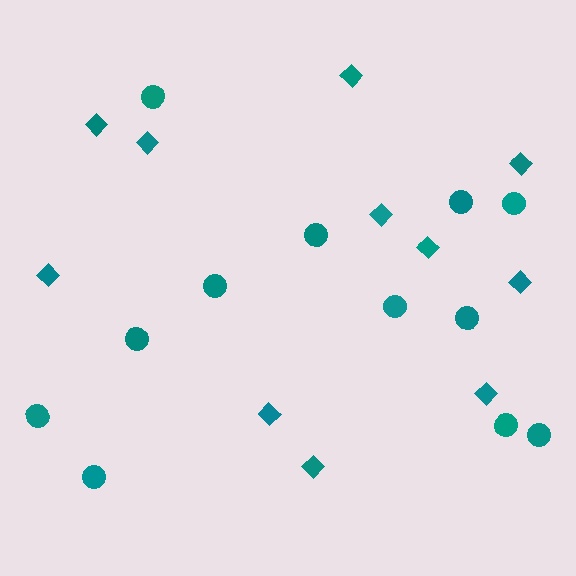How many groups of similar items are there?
There are 2 groups: one group of circles (12) and one group of diamonds (11).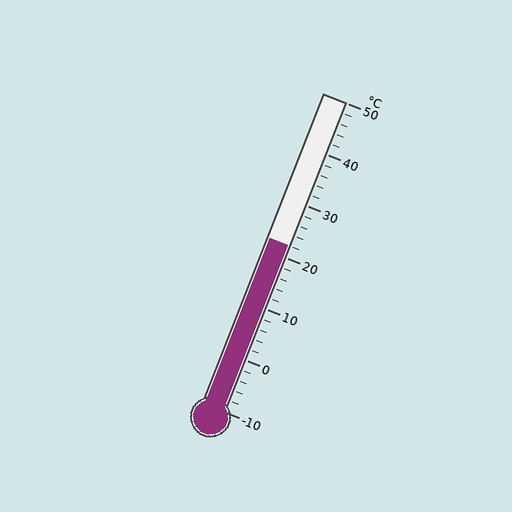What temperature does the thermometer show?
The thermometer shows approximately 22°C.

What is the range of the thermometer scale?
The thermometer scale ranges from -10°C to 50°C.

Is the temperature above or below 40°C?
The temperature is below 40°C.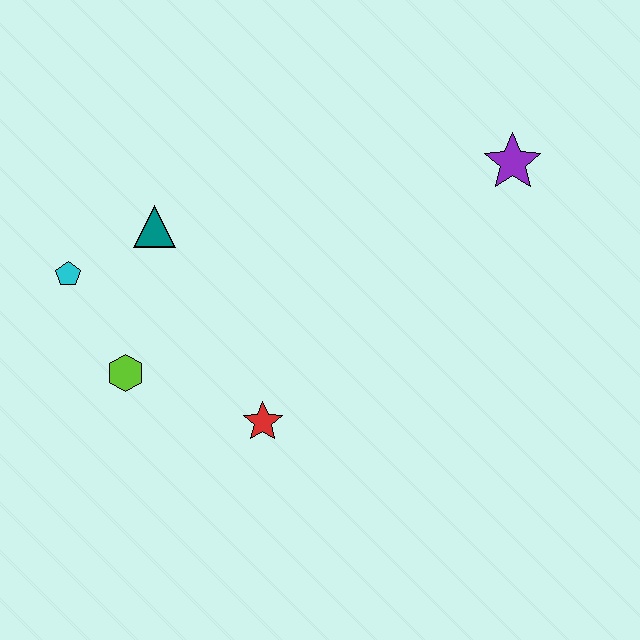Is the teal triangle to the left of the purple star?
Yes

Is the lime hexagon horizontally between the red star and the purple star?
No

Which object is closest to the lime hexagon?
The cyan pentagon is closest to the lime hexagon.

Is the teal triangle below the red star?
No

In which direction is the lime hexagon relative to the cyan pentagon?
The lime hexagon is below the cyan pentagon.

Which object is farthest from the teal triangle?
The purple star is farthest from the teal triangle.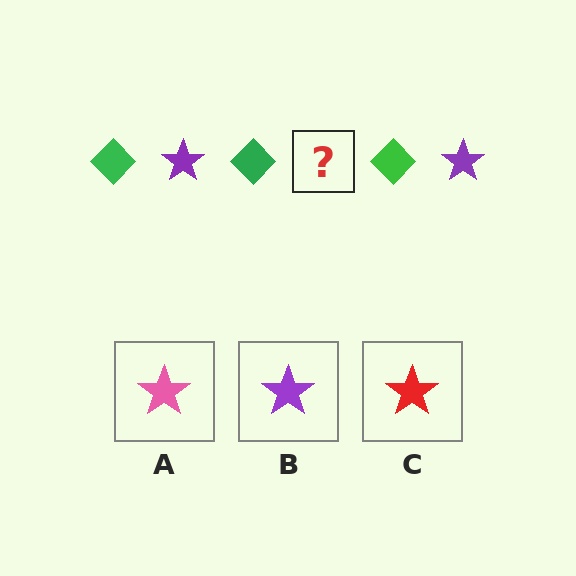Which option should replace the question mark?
Option B.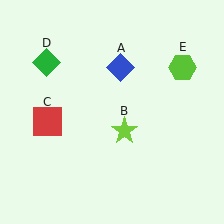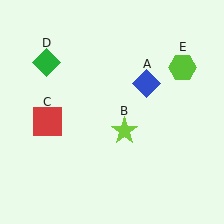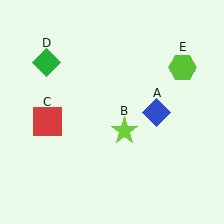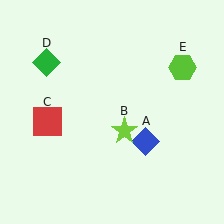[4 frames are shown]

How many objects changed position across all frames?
1 object changed position: blue diamond (object A).